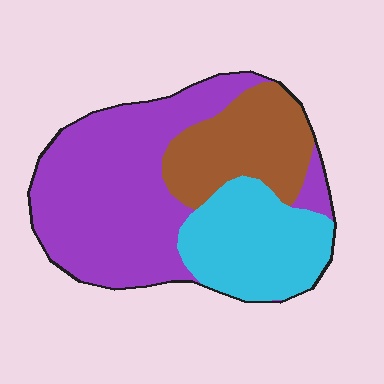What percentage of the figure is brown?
Brown covers around 25% of the figure.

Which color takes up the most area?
Purple, at roughly 50%.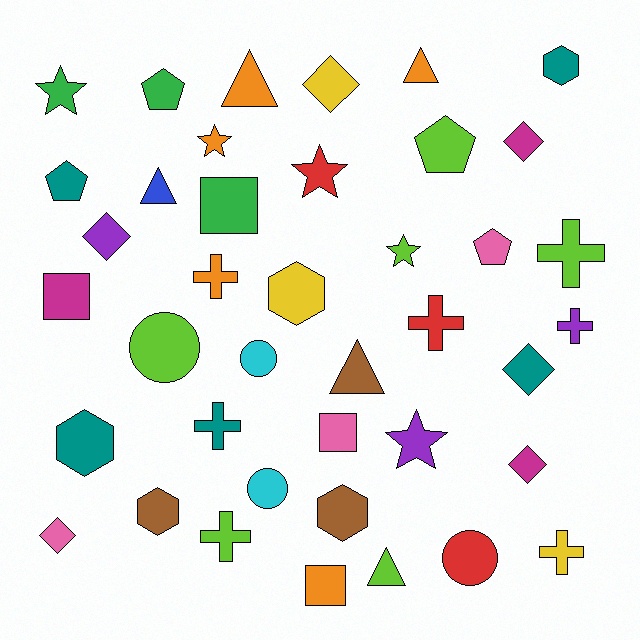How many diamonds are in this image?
There are 6 diamonds.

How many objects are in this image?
There are 40 objects.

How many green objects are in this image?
There are 3 green objects.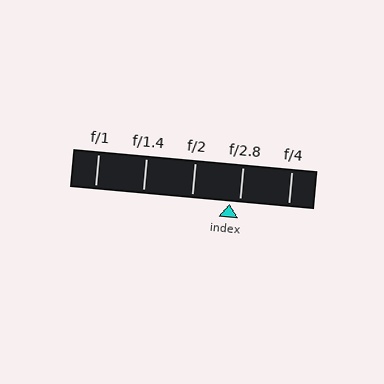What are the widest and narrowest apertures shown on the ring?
The widest aperture shown is f/1 and the narrowest is f/4.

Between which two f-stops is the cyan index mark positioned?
The index mark is between f/2 and f/2.8.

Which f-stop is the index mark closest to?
The index mark is closest to f/2.8.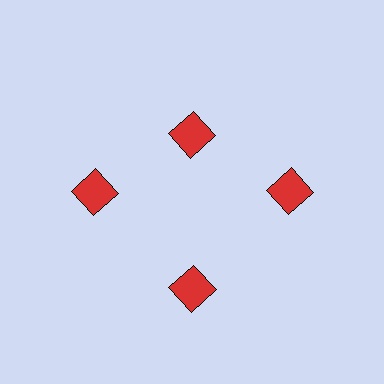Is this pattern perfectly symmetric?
No. The 4 red diamonds are arranged in a ring, but one element near the 12 o'clock position is pulled inward toward the center, breaking the 4-fold rotational symmetry.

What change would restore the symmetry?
The symmetry would be restored by moving it outward, back onto the ring so that all 4 diamonds sit at equal angles and equal distance from the center.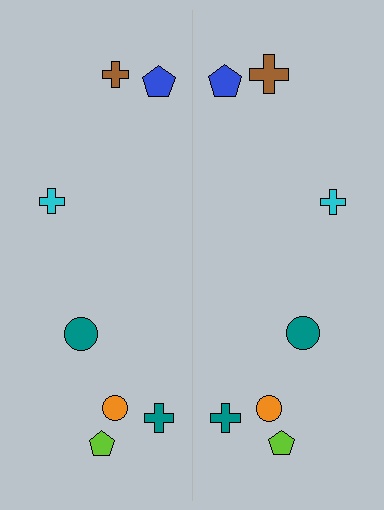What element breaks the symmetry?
The brown cross on the right side has a different size than its mirror counterpart.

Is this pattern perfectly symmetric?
No, the pattern is not perfectly symmetric. The brown cross on the right side has a different size than its mirror counterpart.